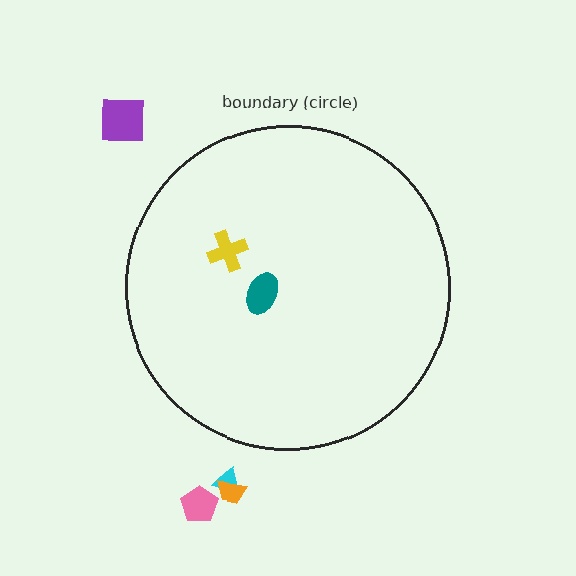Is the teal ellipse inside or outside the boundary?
Inside.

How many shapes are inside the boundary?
2 inside, 4 outside.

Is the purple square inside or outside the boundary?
Outside.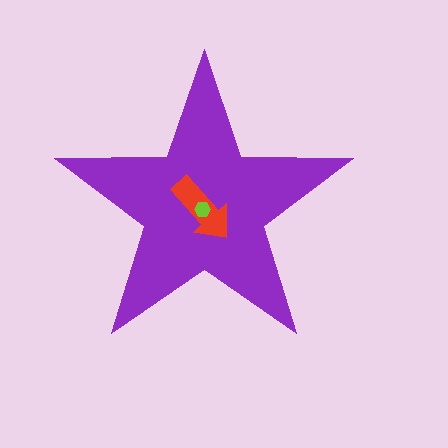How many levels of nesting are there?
3.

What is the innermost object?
The lime hexagon.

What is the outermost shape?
The purple star.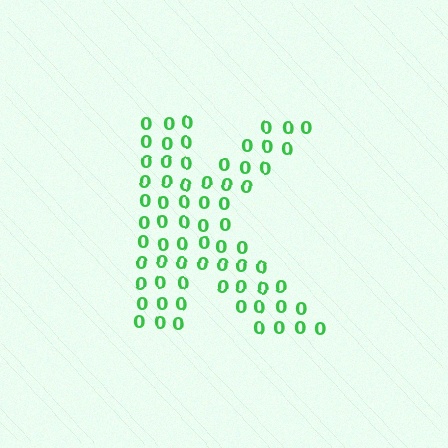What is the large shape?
The large shape is the letter K.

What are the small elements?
The small elements are digit 0's.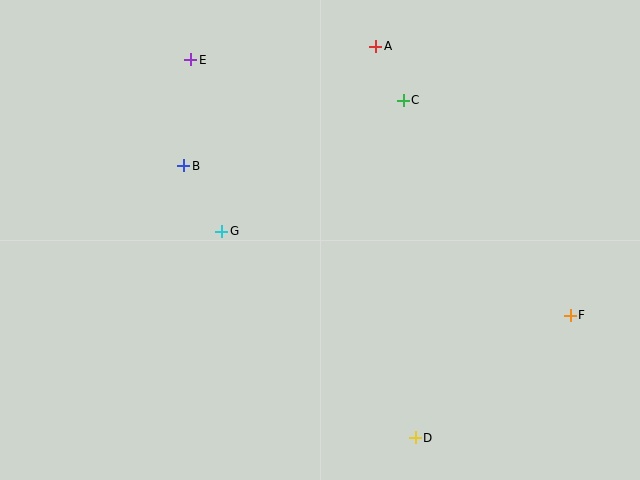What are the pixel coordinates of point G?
Point G is at (222, 231).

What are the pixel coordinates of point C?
Point C is at (403, 100).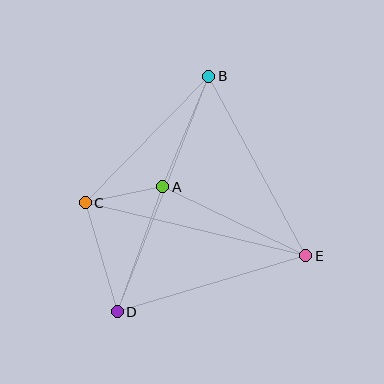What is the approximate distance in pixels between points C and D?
The distance between C and D is approximately 114 pixels.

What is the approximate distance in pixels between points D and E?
The distance between D and E is approximately 197 pixels.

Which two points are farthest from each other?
Points B and D are farthest from each other.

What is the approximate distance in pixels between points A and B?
The distance between A and B is approximately 120 pixels.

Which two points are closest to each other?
Points A and C are closest to each other.